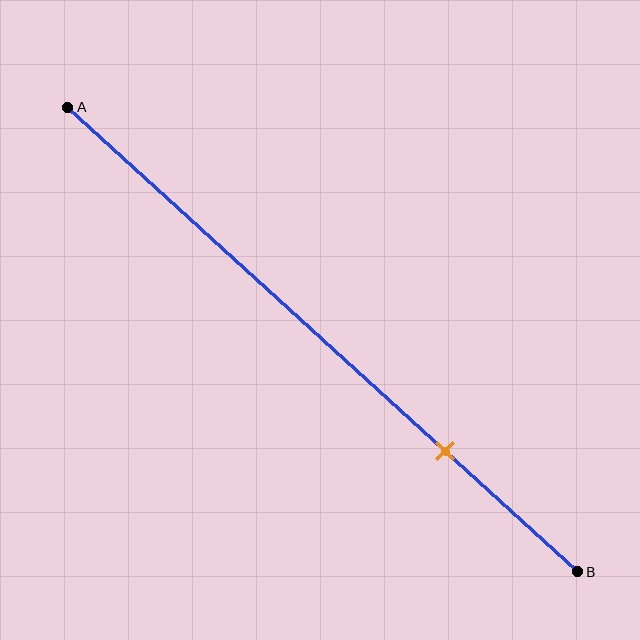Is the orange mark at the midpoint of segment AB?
No, the mark is at about 75% from A, not at the 50% midpoint.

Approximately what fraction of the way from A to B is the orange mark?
The orange mark is approximately 75% of the way from A to B.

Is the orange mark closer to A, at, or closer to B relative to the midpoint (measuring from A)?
The orange mark is closer to point B than the midpoint of segment AB.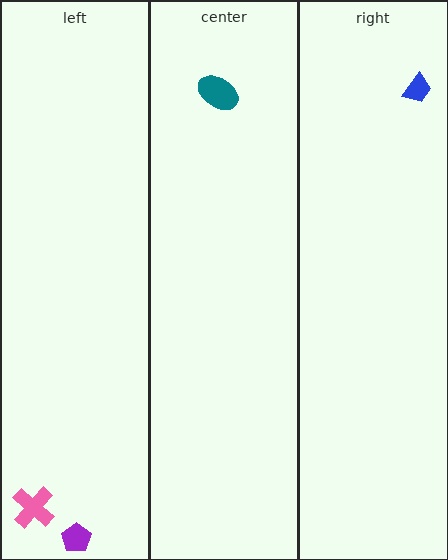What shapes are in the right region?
The blue trapezoid.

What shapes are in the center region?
The teal ellipse.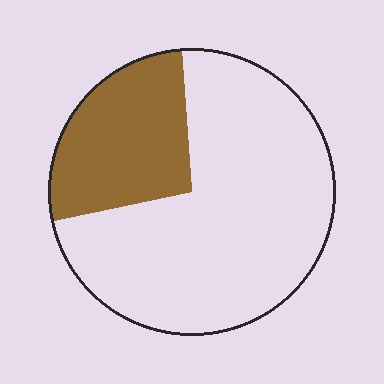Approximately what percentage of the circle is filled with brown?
Approximately 25%.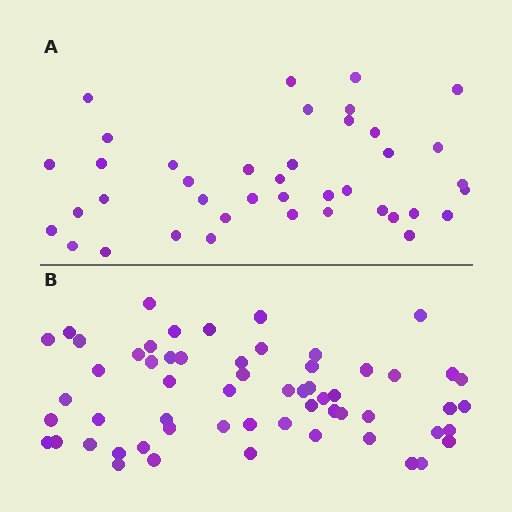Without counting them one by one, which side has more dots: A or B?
Region B (the bottom region) has more dots.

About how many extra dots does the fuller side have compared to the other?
Region B has approximately 20 more dots than region A.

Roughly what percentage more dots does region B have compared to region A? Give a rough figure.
About 50% more.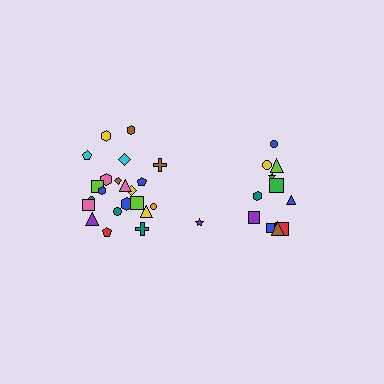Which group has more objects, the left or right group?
The left group.